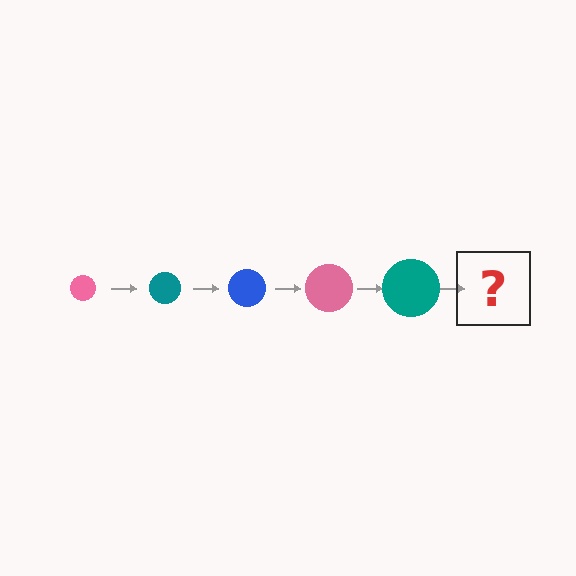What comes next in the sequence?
The next element should be a blue circle, larger than the previous one.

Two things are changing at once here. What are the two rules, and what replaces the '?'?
The two rules are that the circle grows larger each step and the color cycles through pink, teal, and blue. The '?' should be a blue circle, larger than the previous one.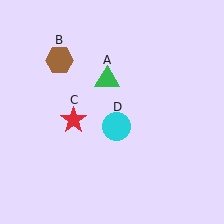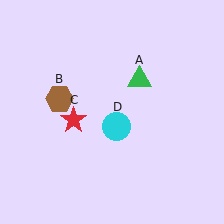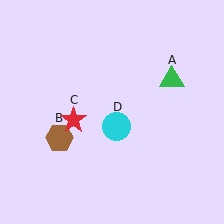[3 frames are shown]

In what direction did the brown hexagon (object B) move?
The brown hexagon (object B) moved down.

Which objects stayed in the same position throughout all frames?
Red star (object C) and cyan circle (object D) remained stationary.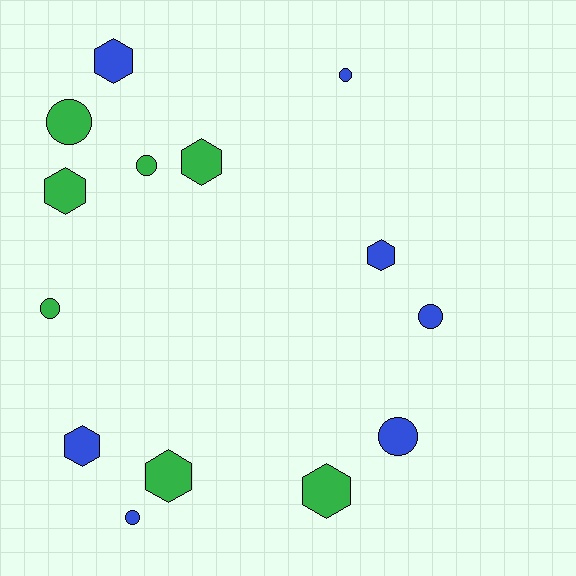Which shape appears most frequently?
Circle, with 7 objects.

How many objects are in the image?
There are 14 objects.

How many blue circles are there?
There are 4 blue circles.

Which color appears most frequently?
Blue, with 7 objects.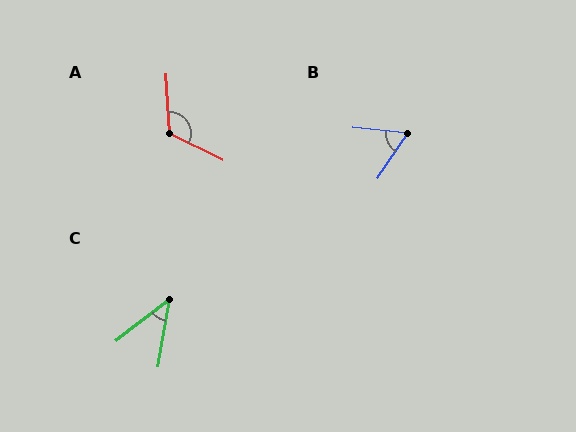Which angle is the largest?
A, at approximately 119 degrees.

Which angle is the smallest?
C, at approximately 43 degrees.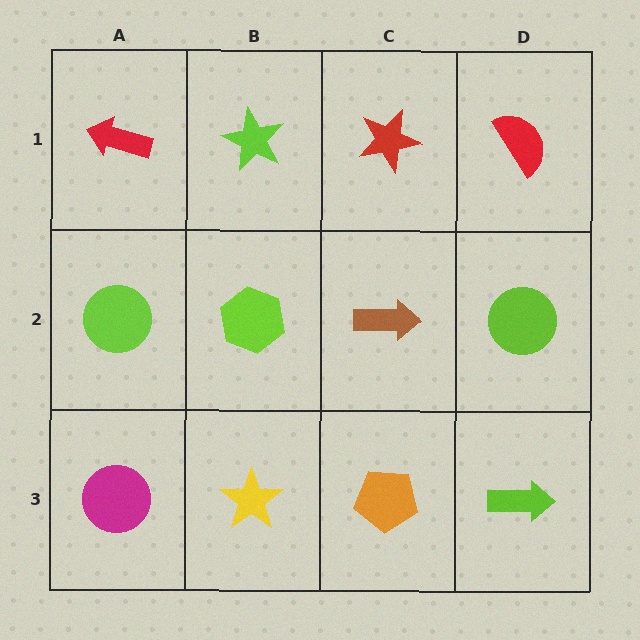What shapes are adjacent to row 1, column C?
A brown arrow (row 2, column C), a lime star (row 1, column B), a red semicircle (row 1, column D).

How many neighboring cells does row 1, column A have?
2.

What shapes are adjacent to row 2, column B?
A lime star (row 1, column B), a yellow star (row 3, column B), a lime circle (row 2, column A), a brown arrow (row 2, column C).